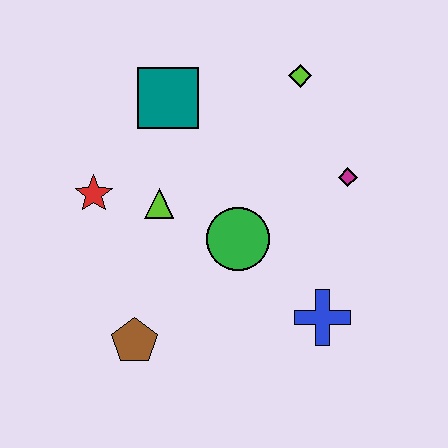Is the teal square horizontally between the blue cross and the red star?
Yes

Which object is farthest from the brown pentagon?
The lime diamond is farthest from the brown pentagon.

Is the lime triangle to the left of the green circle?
Yes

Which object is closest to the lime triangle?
The red star is closest to the lime triangle.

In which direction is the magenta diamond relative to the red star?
The magenta diamond is to the right of the red star.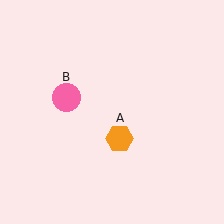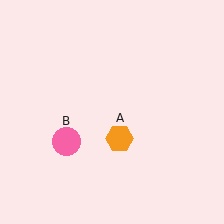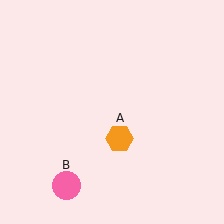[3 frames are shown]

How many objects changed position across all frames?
1 object changed position: pink circle (object B).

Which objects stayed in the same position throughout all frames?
Orange hexagon (object A) remained stationary.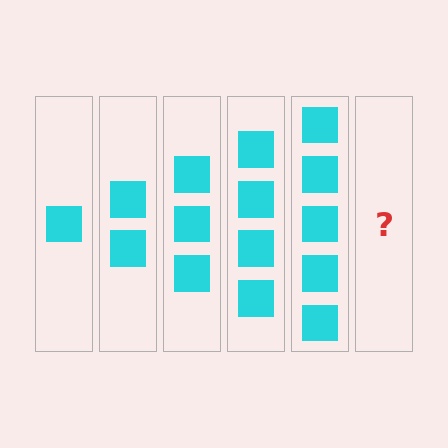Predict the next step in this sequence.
The next step is 6 squares.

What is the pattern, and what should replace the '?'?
The pattern is that each step adds one more square. The '?' should be 6 squares.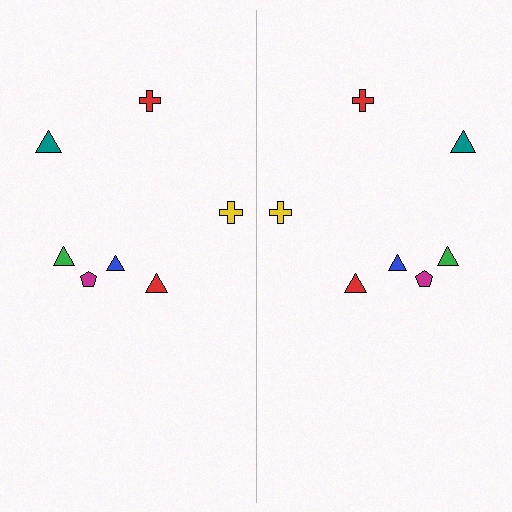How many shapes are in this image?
There are 14 shapes in this image.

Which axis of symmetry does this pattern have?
The pattern has a vertical axis of symmetry running through the center of the image.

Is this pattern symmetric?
Yes, this pattern has bilateral (reflection) symmetry.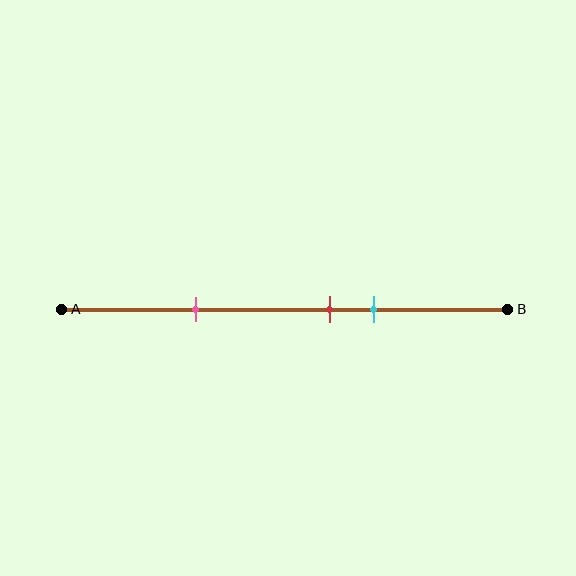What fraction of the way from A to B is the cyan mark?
The cyan mark is approximately 70% (0.7) of the way from A to B.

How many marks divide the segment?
There are 3 marks dividing the segment.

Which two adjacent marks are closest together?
The red and cyan marks are the closest adjacent pair.